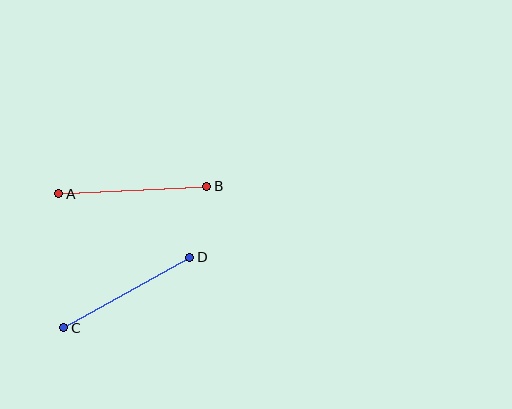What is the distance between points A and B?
The distance is approximately 148 pixels.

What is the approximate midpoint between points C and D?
The midpoint is at approximately (127, 293) pixels.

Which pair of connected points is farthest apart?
Points A and B are farthest apart.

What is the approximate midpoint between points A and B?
The midpoint is at approximately (133, 190) pixels.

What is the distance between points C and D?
The distance is approximately 144 pixels.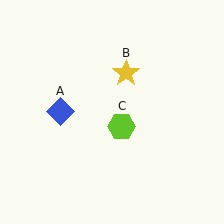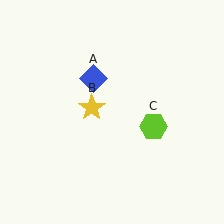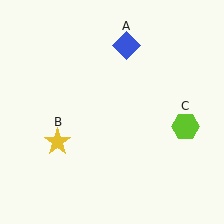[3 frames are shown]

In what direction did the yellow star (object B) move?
The yellow star (object B) moved down and to the left.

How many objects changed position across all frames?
3 objects changed position: blue diamond (object A), yellow star (object B), lime hexagon (object C).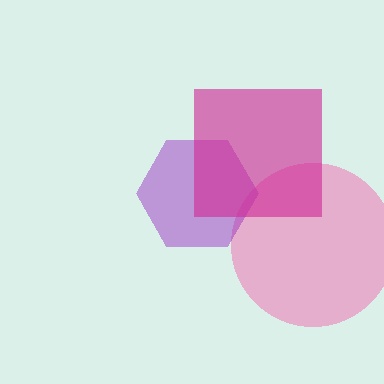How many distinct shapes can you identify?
There are 3 distinct shapes: a pink circle, a purple hexagon, a magenta square.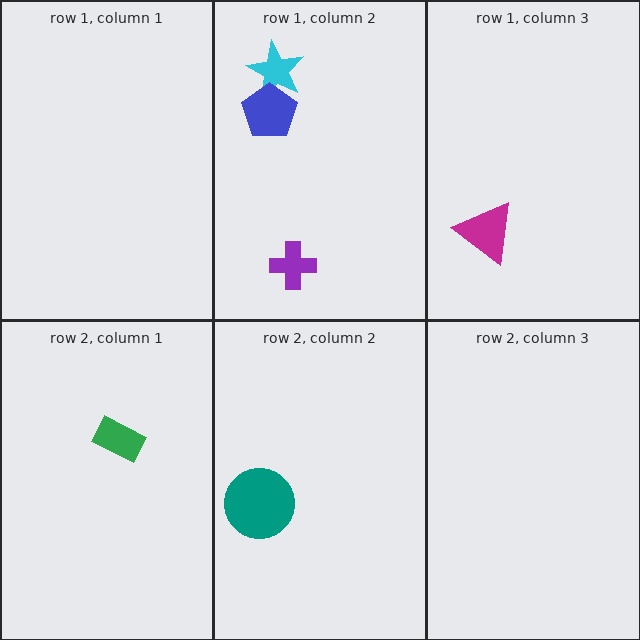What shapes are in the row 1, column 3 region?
The magenta triangle.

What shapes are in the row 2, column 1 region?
The green rectangle.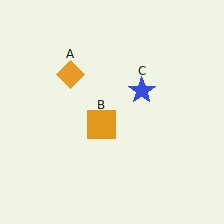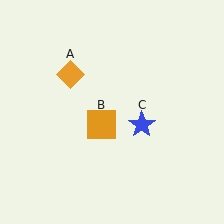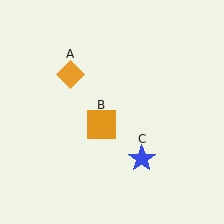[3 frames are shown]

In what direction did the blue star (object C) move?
The blue star (object C) moved down.